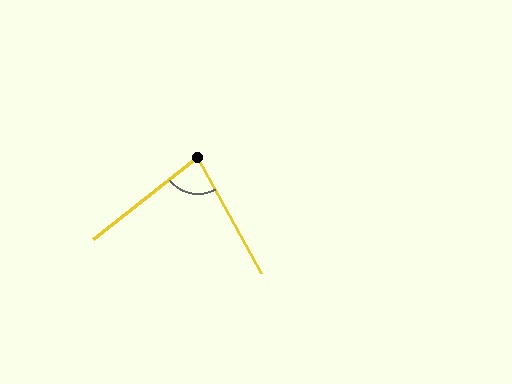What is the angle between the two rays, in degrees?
Approximately 81 degrees.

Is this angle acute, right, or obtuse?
It is acute.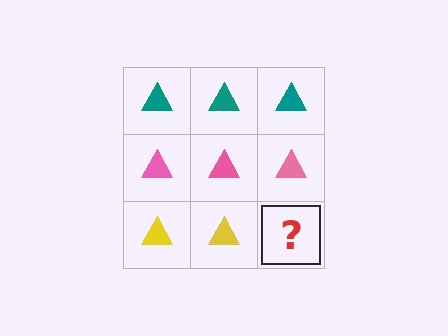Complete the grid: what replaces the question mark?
The question mark should be replaced with a yellow triangle.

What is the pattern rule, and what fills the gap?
The rule is that each row has a consistent color. The gap should be filled with a yellow triangle.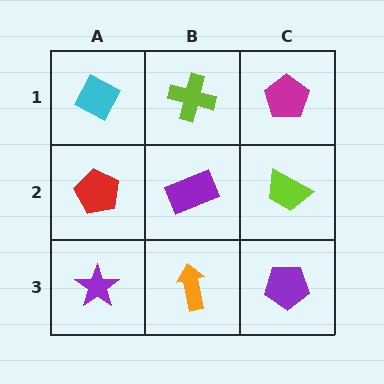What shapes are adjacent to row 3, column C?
A lime trapezoid (row 2, column C), an orange arrow (row 3, column B).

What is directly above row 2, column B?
A lime cross.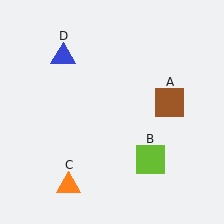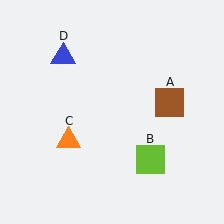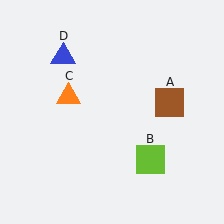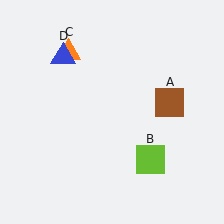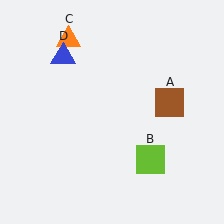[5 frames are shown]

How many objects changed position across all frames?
1 object changed position: orange triangle (object C).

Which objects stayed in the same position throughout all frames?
Brown square (object A) and lime square (object B) and blue triangle (object D) remained stationary.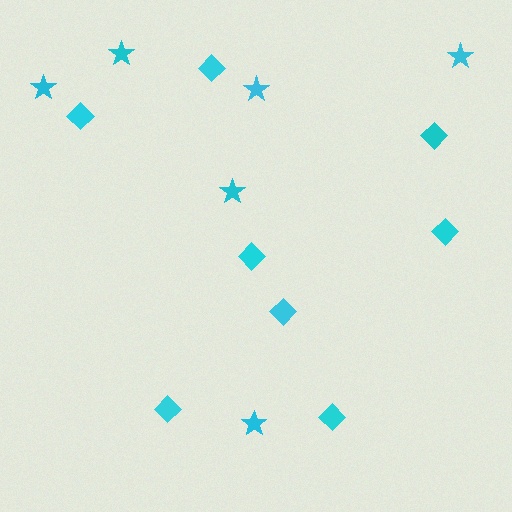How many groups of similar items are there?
There are 2 groups: one group of diamonds (8) and one group of stars (6).